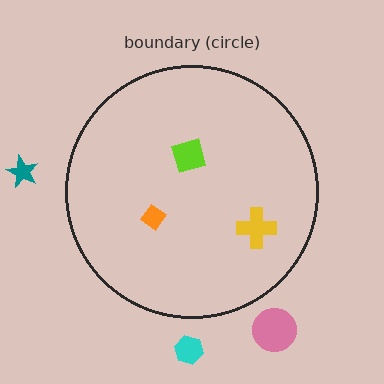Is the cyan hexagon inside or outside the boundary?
Outside.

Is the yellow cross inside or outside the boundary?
Inside.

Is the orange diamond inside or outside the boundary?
Inside.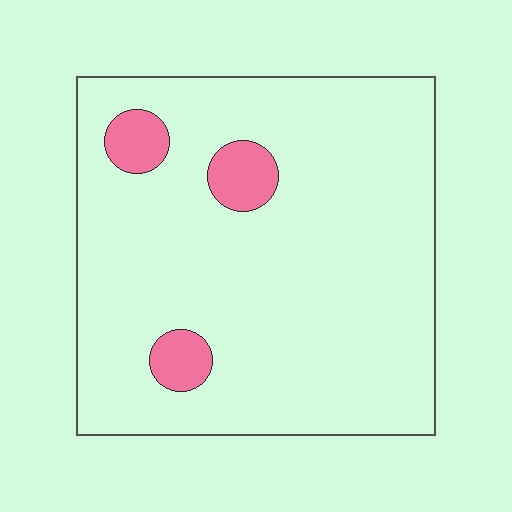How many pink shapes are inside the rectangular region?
3.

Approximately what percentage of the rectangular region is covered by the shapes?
Approximately 10%.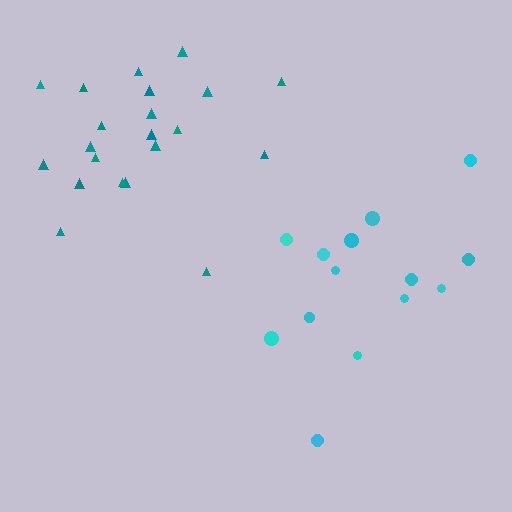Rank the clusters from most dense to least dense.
teal, cyan.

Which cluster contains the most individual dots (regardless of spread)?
Teal (21).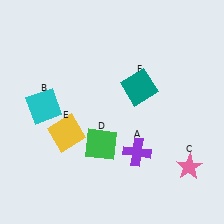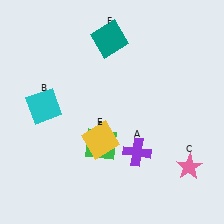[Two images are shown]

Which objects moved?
The objects that moved are: the yellow square (E), the teal square (F).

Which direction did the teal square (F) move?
The teal square (F) moved up.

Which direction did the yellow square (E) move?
The yellow square (E) moved right.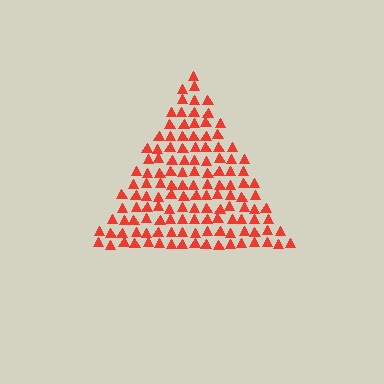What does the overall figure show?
The overall figure shows a triangle.